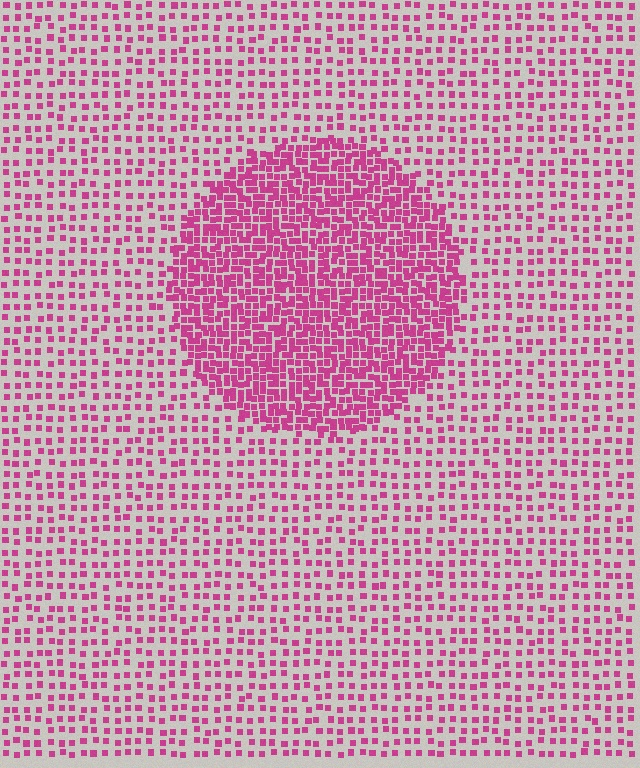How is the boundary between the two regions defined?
The boundary is defined by a change in element density (approximately 2.4x ratio). All elements are the same color, size, and shape.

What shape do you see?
I see a circle.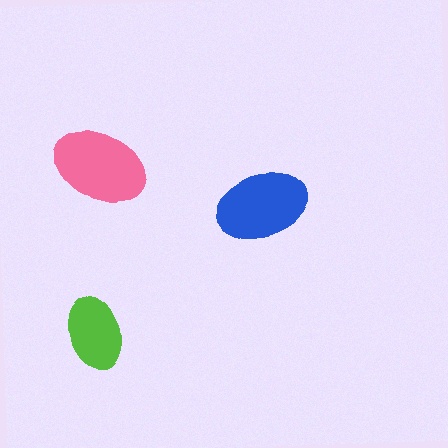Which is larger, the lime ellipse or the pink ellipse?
The pink one.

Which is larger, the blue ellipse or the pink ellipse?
The pink one.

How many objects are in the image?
There are 3 objects in the image.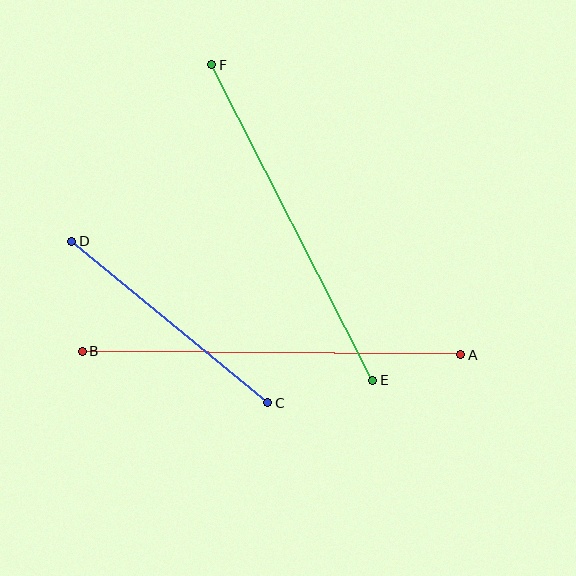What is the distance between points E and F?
The distance is approximately 354 pixels.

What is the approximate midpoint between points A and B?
The midpoint is at approximately (272, 353) pixels.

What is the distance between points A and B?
The distance is approximately 379 pixels.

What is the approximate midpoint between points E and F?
The midpoint is at approximately (292, 222) pixels.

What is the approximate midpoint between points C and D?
The midpoint is at approximately (170, 322) pixels.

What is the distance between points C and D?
The distance is approximately 254 pixels.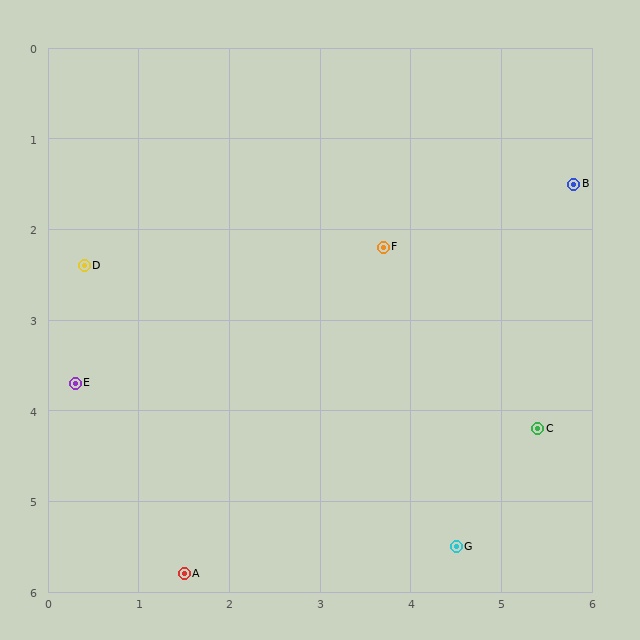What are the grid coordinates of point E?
Point E is at approximately (0.3, 3.7).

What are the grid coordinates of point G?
Point G is at approximately (4.5, 5.5).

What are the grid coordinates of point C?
Point C is at approximately (5.4, 4.2).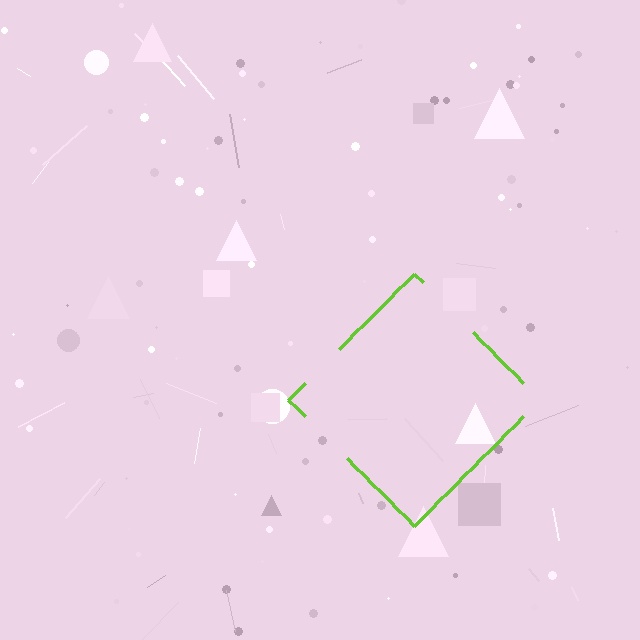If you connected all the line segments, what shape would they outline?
They would outline a diamond.